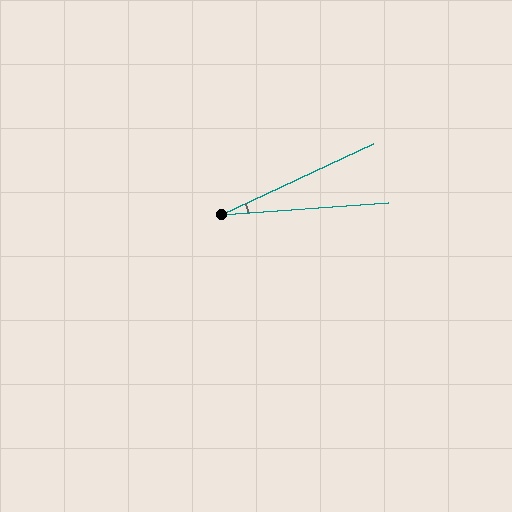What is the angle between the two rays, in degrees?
Approximately 21 degrees.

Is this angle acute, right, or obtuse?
It is acute.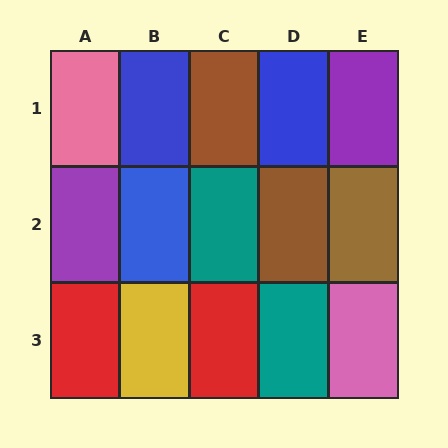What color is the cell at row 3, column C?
Red.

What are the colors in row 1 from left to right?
Pink, blue, brown, blue, purple.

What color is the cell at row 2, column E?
Brown.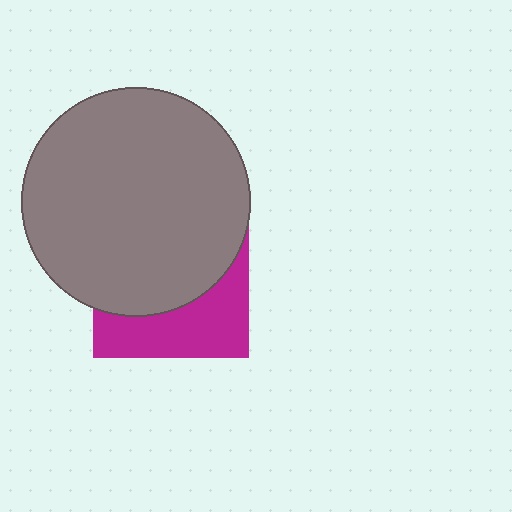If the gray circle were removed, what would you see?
You would see the complete magenta square.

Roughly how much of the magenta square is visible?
A small part of it is visible (roughly 38%).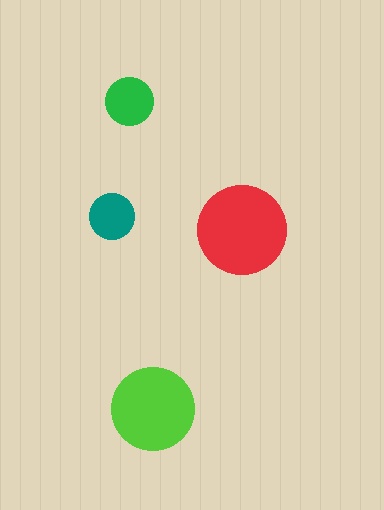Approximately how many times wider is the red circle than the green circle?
About 2 times wider.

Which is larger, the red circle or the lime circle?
The red one.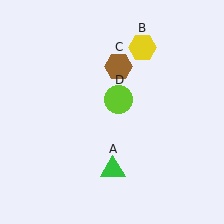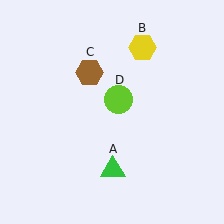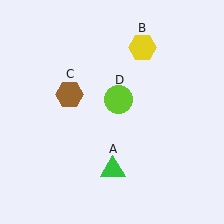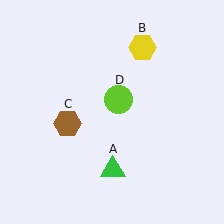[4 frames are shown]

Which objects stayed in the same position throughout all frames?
Green triangle (object A) and yellow hexagon (object B) and lime circle (object D) remained stationary.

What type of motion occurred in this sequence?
The brown hexagon (object C) rotated counterclockwise around the center of the scene.